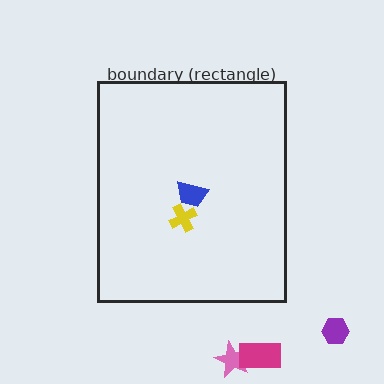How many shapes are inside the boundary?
2 inside, 3 outside.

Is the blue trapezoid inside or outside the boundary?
Inside.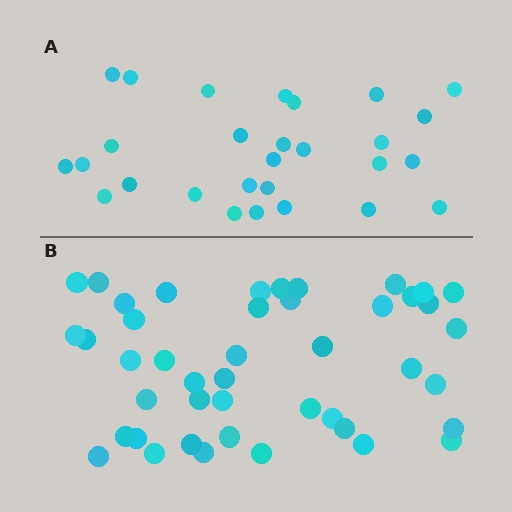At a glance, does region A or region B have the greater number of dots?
Region B (the bottom region) has more dots.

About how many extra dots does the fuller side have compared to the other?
Region B has approximately 15 more dots than region A.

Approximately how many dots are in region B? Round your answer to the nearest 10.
About 40 dots. (The exact count is 44, which rounds to 40.)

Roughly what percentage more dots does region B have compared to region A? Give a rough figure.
About 55% more.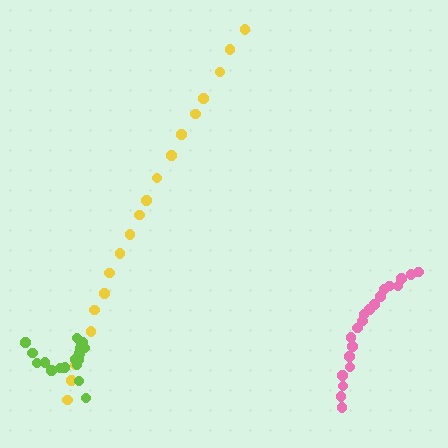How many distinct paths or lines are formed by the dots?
There are 3 distinct paths.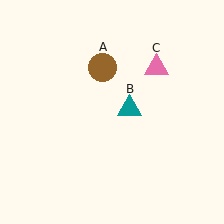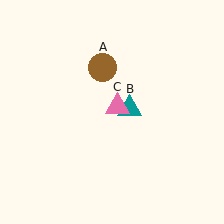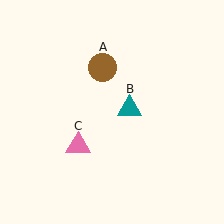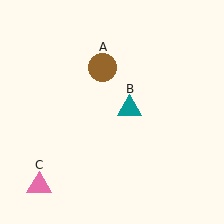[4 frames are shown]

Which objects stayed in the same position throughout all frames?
Brown circle (object A) and teal triangle (object B) remained stationary.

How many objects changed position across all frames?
1 object changed position: pink triangle (object C).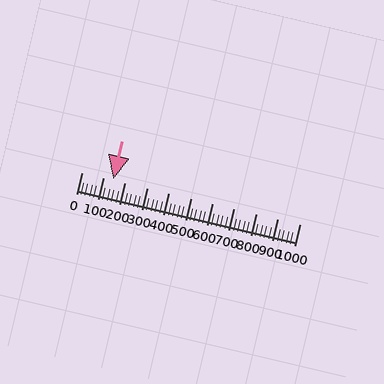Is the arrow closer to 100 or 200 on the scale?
The arrow is closer to 100.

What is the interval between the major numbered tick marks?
The major tick marks are spaced 100 units apart.